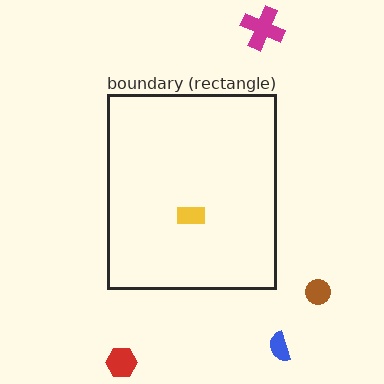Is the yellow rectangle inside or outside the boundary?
Inside.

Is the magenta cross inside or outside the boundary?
Outside.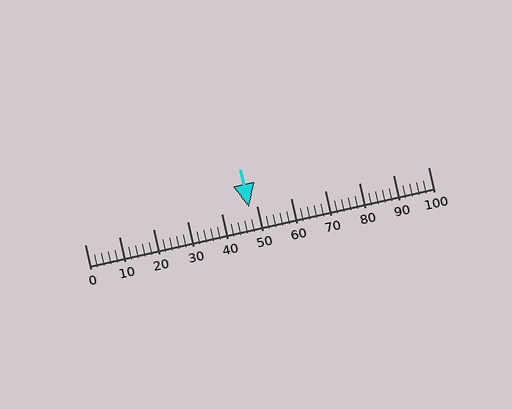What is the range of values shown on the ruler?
The ruler shows values from 0 to 100.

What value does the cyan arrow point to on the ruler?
The cyan arrow points to approximately 48.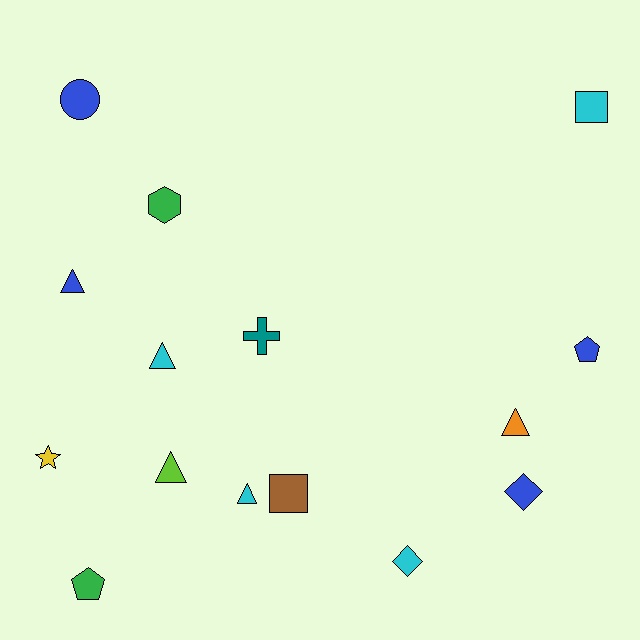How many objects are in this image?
There are 15 objects.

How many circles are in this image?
There is 1 circle.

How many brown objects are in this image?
There is 1 brown object.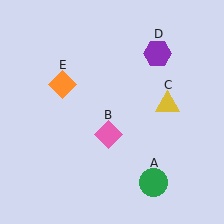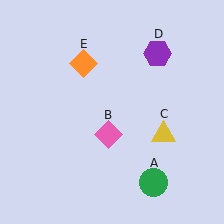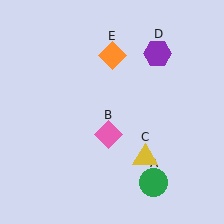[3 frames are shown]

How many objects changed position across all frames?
2 objects changed position: yellow triangle (object C), orange diamond (object E).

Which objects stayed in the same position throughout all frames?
Green circle (object A) and pink diamond (object B) and purple hexagon (object D) remained stationary.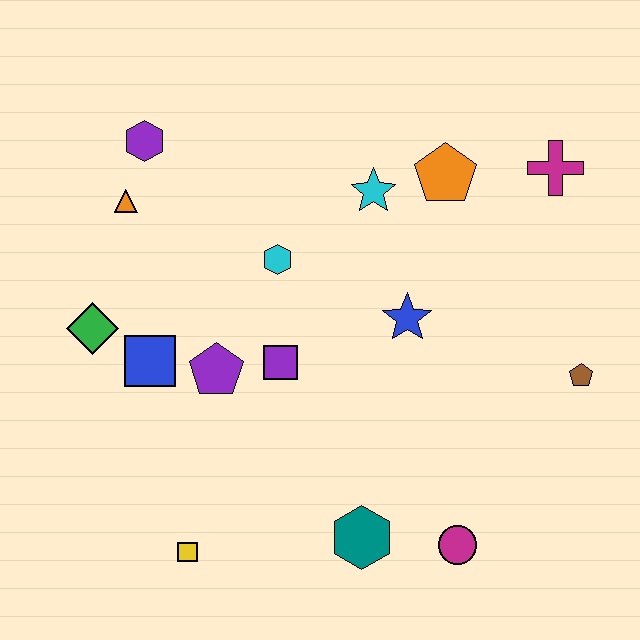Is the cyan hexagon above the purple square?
Yes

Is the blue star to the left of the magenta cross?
Yes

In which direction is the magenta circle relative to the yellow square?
The magenta circle is to the right of the yellow square.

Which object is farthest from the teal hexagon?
The purple hexagon is farthest from the teal hexagon.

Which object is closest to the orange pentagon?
The cyan star is closest to the orange pentagon.